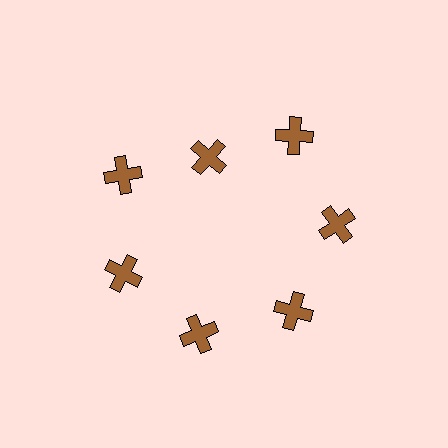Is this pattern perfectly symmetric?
No. The 7 brown crosses are arranged in a ring, but one element near the 12 o'clock position is pulled inward toward the center, breaking the 7-fold rotational symmetry.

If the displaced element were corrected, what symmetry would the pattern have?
It would have 7-fold rotational symmetry — the pattern would map onto itself every 51 degrees.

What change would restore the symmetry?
The symmetry would be restored by moving it outward, back onto the ring so that all 7 crosses sit at equal angles and equal distance from the center.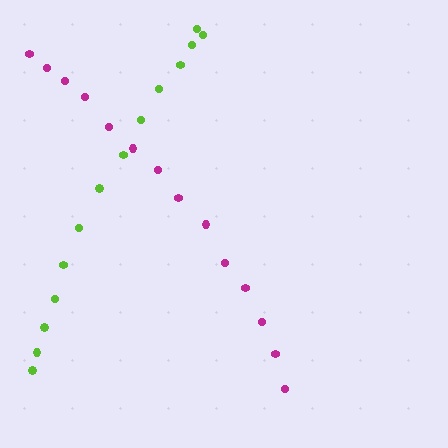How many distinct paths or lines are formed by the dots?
There are 2 distinct paths.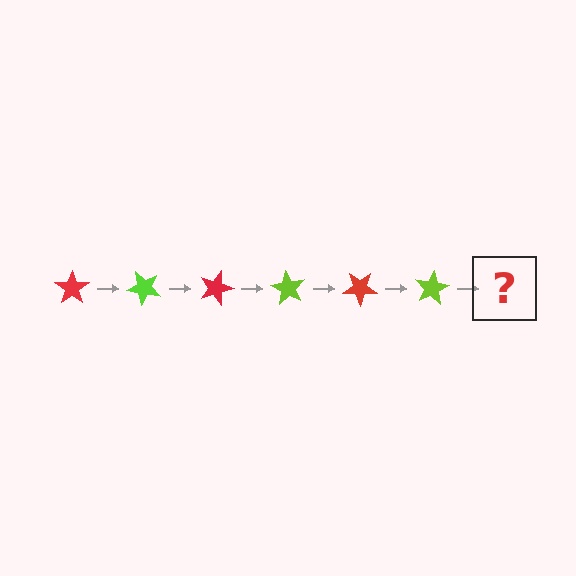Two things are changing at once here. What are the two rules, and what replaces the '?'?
The two rules are that it rotates 45 degrees each step and the color cycles through red and lime. The '?' should be a red star, rotated 270 degrees from the start.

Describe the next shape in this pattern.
It should be a red star, rotated 270 degrees from the start.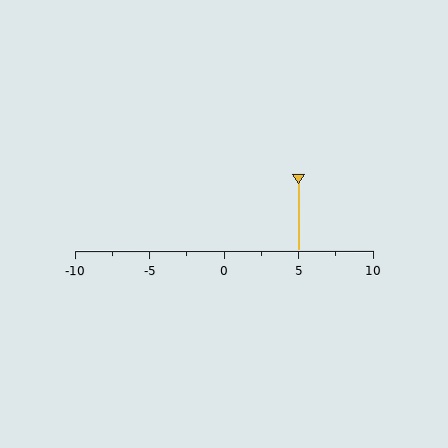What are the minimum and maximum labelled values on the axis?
The axis runs from -10 to 10.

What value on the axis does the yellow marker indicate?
The marker indicates approximately 5.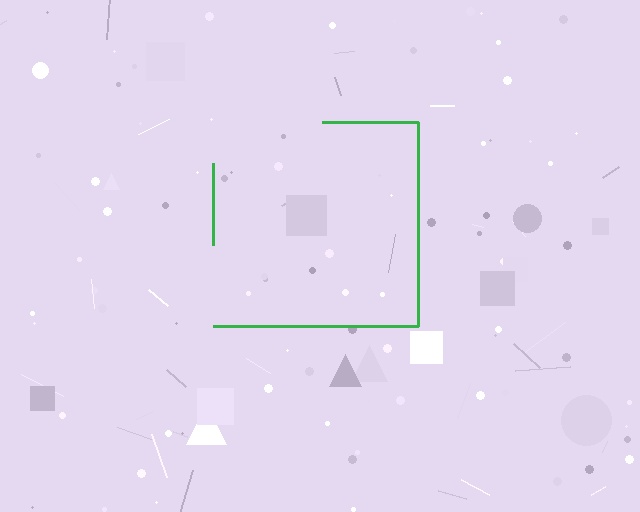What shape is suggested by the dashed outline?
The dashed outline suggests a square.